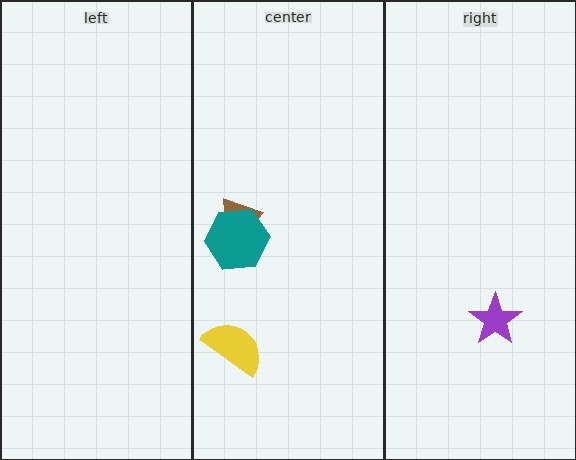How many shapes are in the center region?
3.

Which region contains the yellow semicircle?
The center region.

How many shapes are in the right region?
1.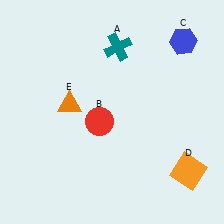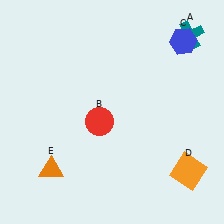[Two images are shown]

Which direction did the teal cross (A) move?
The teal cross (A) moved right.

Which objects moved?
The objects that moved are: the teal cross (A), the orange triangle (E).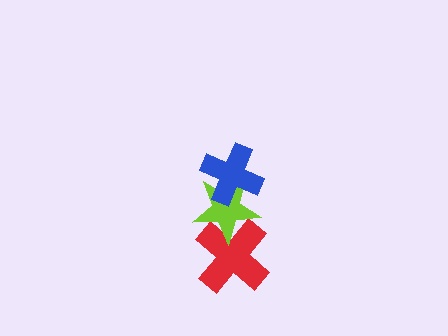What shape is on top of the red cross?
The lime star is on top of the red cross.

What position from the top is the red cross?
The red cross is 3rd from the top.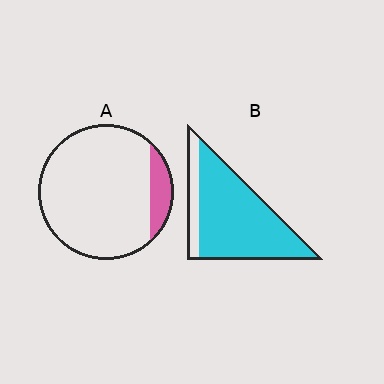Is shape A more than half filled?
No.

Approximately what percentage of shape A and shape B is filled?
A is approximately 10% and B is approximately 85%.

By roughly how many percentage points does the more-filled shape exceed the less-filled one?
By roughly 70 percentage points (B over A).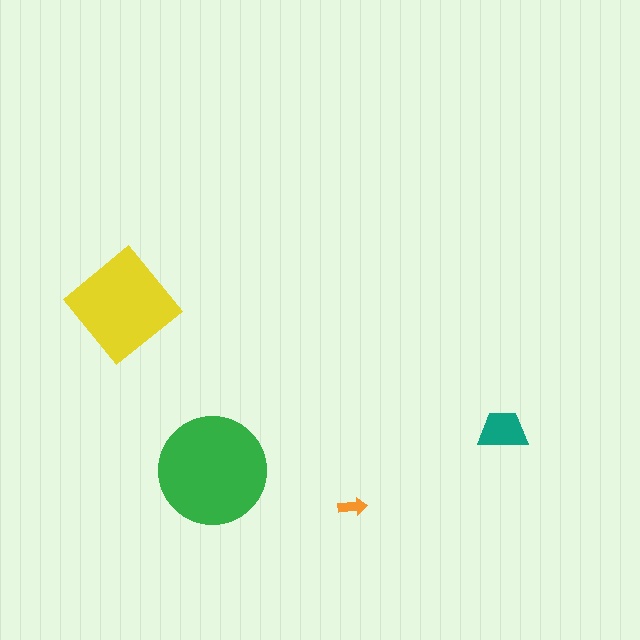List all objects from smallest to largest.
The orange arrow, the teal trapezoid, the yellow diamond, the green circle.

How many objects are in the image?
There are 4 objects in the image.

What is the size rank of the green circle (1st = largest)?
1st.